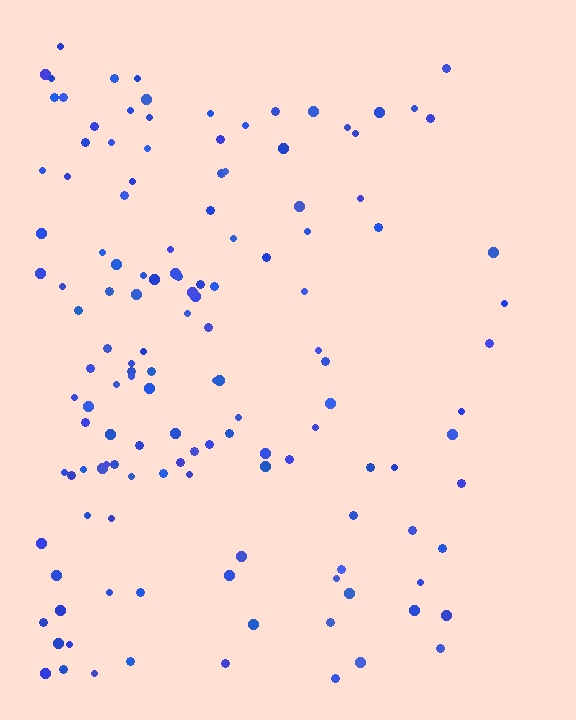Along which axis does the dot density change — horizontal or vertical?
Horizontal.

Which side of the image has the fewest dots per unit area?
The right.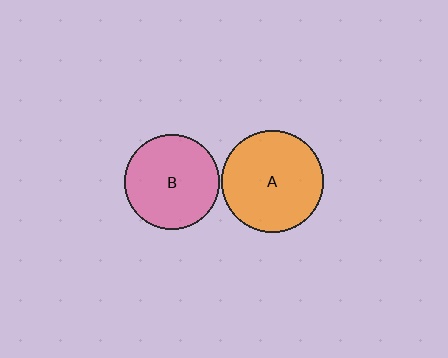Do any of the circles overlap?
No, none of the circles overlap.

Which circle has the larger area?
Circle A (orange).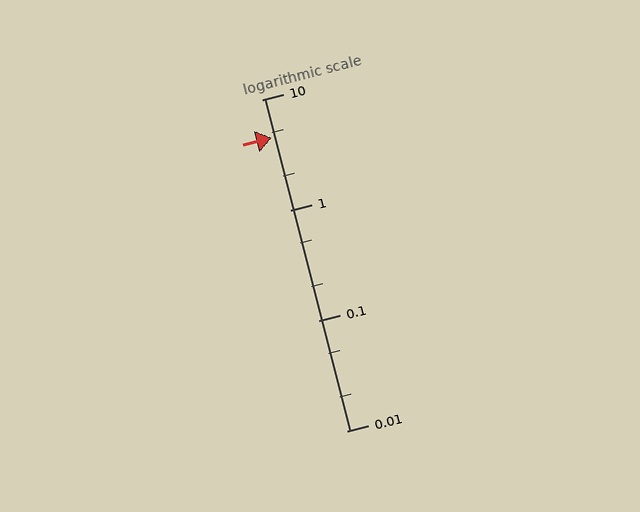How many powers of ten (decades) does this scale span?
The scale spans 3 decades, from 0.01 to 10.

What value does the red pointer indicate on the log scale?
The pointer indicates approximately 4.5.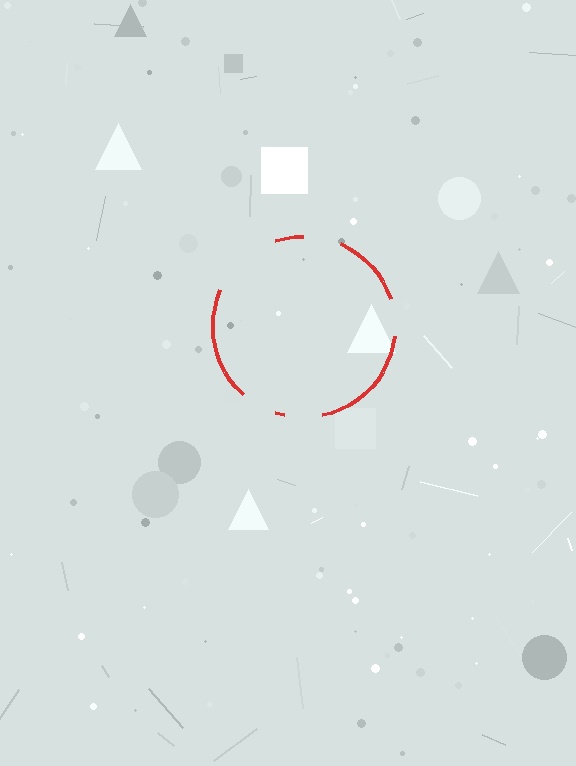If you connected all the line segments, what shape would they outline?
They would outline a circle.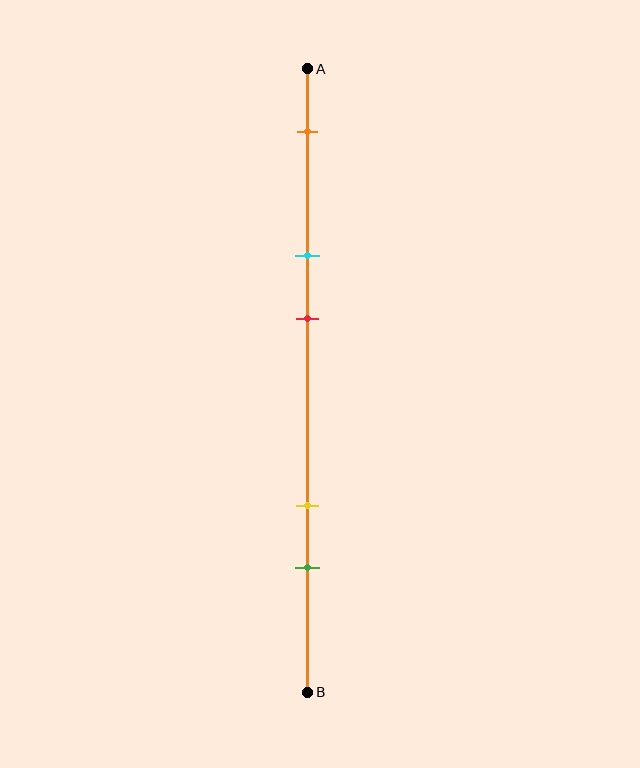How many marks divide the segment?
There are 5 marks dividing the segment.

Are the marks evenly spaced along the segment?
No, the marks are not evenly spaced.